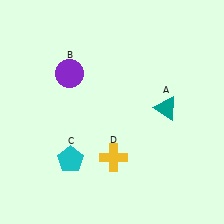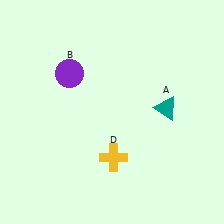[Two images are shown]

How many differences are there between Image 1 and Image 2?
There is 1 difference between the two images.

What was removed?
The cyan pentagon (C) was removed in Image 2.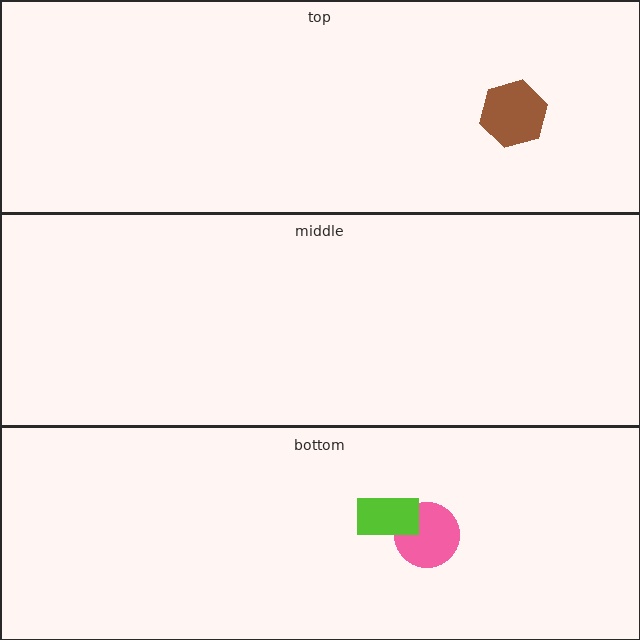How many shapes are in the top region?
1.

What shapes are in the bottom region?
The pink circle, the lime rectangle.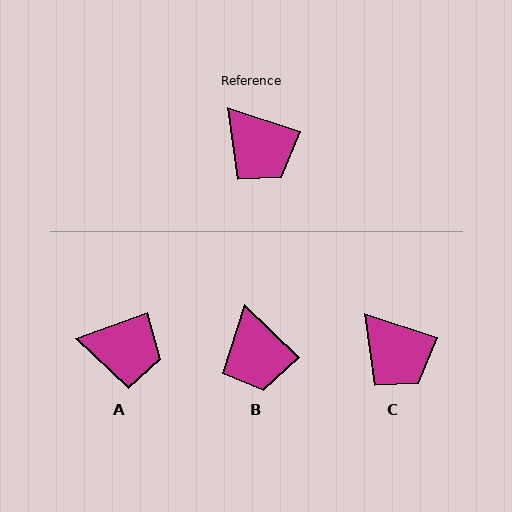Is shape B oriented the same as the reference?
No, it is off by about 25 degrees.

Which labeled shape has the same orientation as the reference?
C.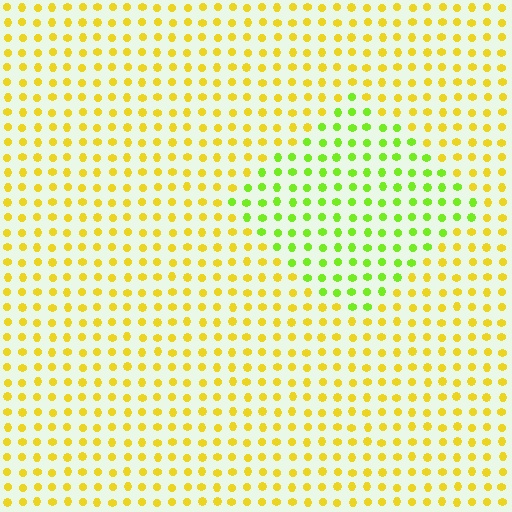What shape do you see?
I see a diamond.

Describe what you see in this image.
The image is filled with small yellow elements in a uniform arrangement. A diamond-shaped region is visible where the elements are tinted to a slightly different hue, forming a subtle color boundary.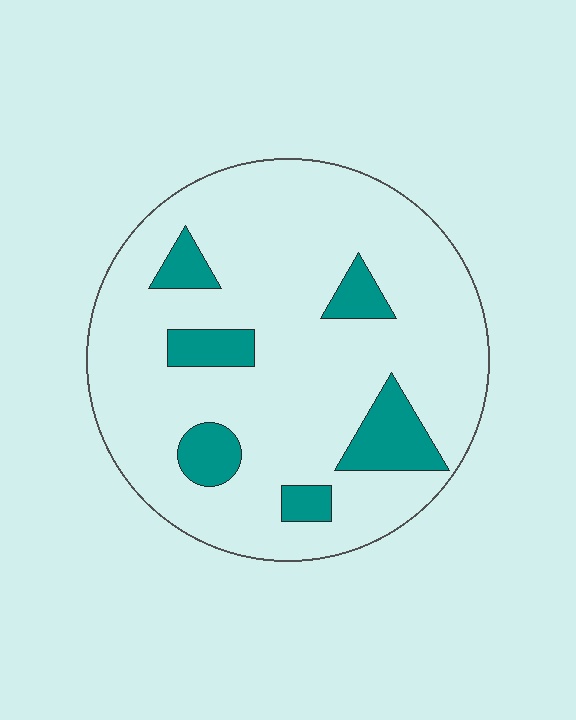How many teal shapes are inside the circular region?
6.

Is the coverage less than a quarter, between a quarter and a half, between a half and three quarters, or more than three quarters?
Less than a quarter.